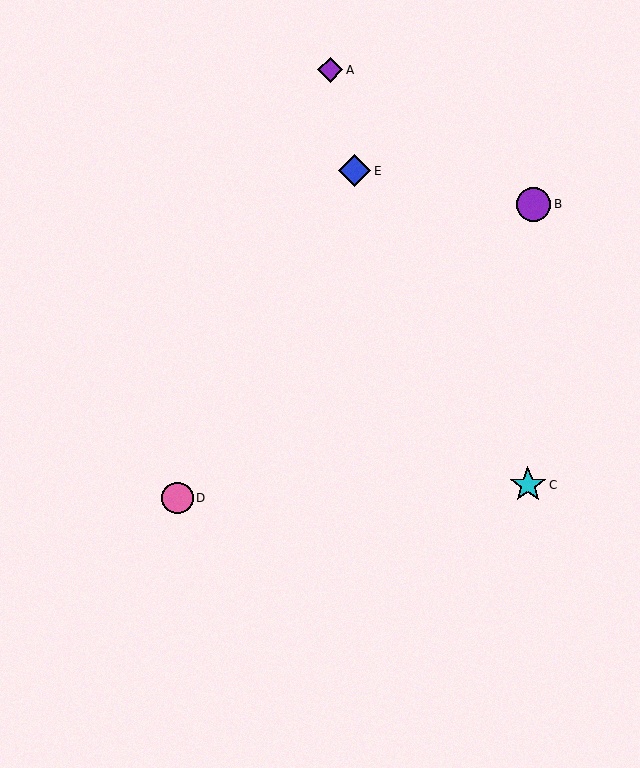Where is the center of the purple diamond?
The center of the purple diamond is at (330, 70).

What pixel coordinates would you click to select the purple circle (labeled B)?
Click at (534, 204) to select the purple circle B.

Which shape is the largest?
The cyan star (labeled C) is the largest.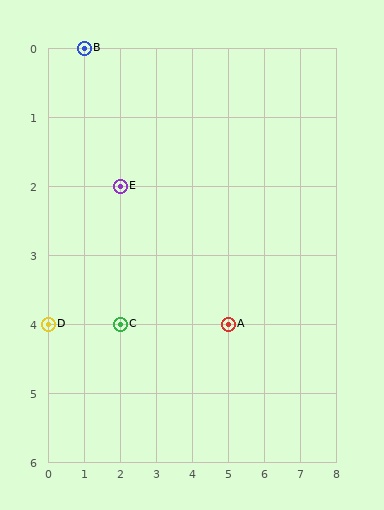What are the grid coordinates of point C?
Point C is at grid coordinates (2, 4).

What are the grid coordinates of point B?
Point B is at grid coordinates (1, 0).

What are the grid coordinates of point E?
Point E is at grid coordinates (2, 2).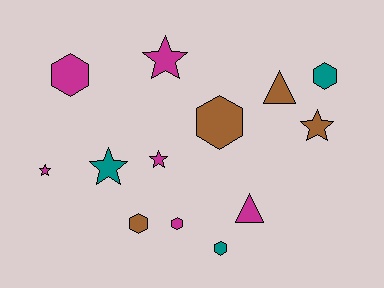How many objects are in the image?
There are 13 objects.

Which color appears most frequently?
Magenta, with 6 objects.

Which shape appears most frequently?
Hexagon, with 6 objects.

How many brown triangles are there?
There is 1 brown triangle.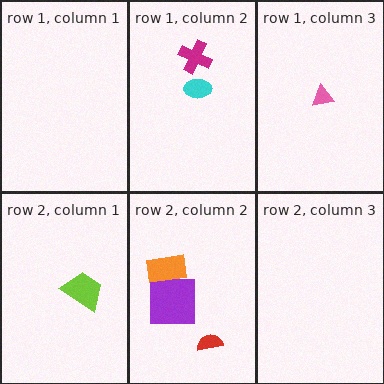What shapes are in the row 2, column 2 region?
The purple square, the red semicircle, the orange rectangle.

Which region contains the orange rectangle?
The row 2, column 2 region.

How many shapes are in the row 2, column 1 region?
1.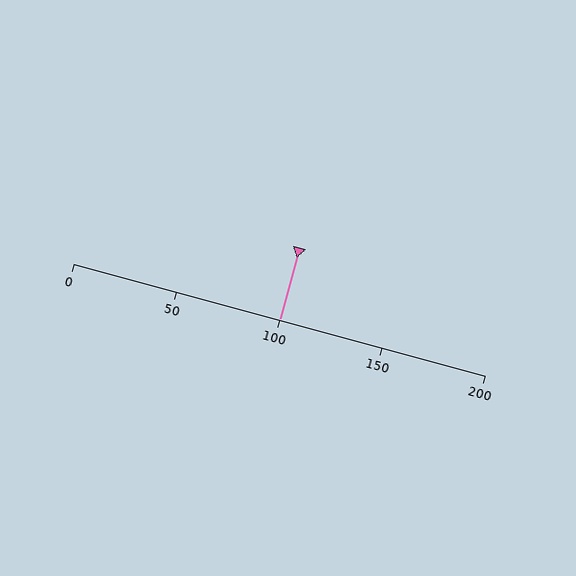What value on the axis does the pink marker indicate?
The marker indicates approximately 100.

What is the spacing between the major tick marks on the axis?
The major ticks are spaced 50 apart.